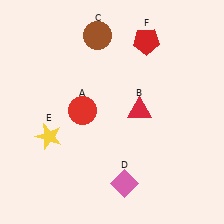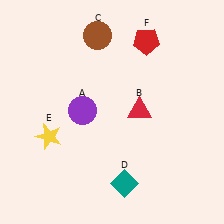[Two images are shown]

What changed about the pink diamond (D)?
In Image 1, D is pink. In Image 2, it changed to teal.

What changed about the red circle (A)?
In Image 1, A is red. In Image 2, it changed to purple.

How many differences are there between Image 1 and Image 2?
There are 2 differences between the two images.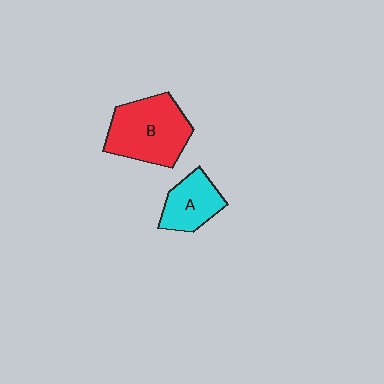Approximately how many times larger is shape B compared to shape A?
Approximately 1.7 times.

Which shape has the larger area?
Shape B (red).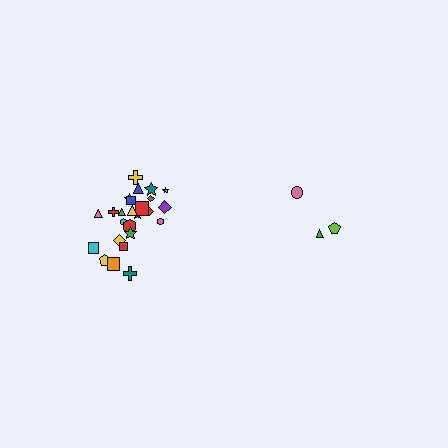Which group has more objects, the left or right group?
The left group.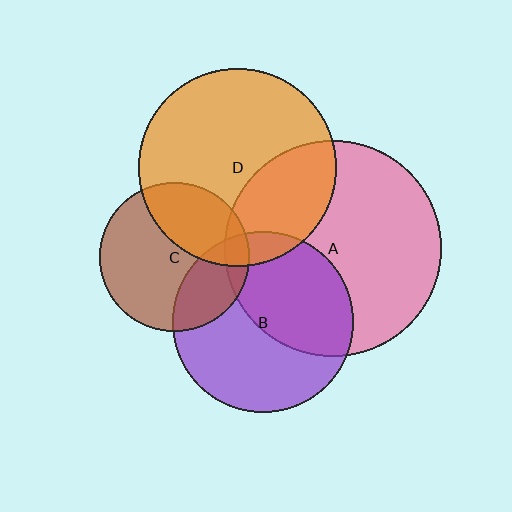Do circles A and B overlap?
Yes.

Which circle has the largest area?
Circle A (pink).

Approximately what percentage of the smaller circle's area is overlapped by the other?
Approximately 45%.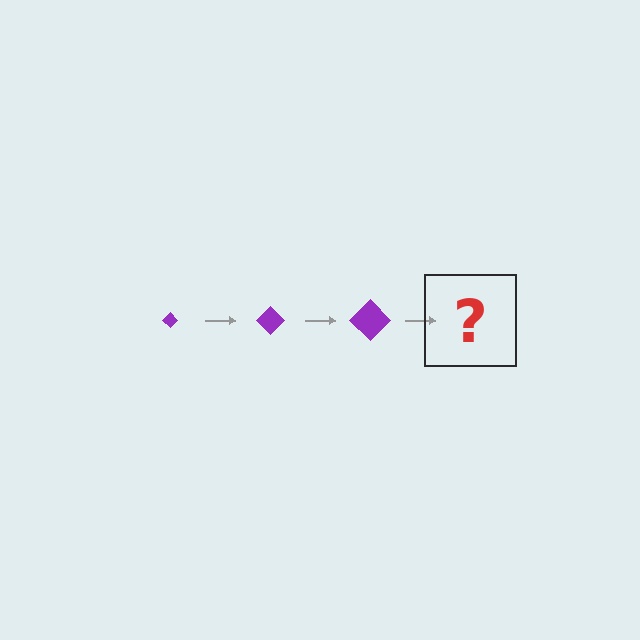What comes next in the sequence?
The next element should be a purple diamond, larger than the previous one.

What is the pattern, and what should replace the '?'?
The pattern is that the diamond gets progressively larger each step. The '?' should be a purple diamond, larger than the previous one.